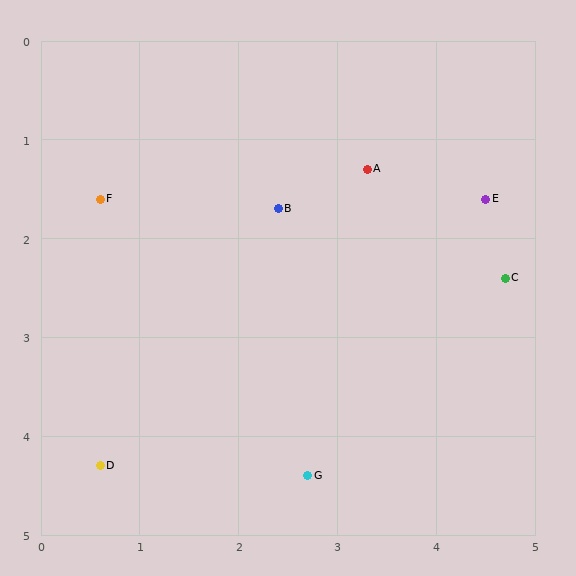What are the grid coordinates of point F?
Point F is at approximately (0.6, 1.6).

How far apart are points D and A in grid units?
Points D and A are about 4.0 grid units apart.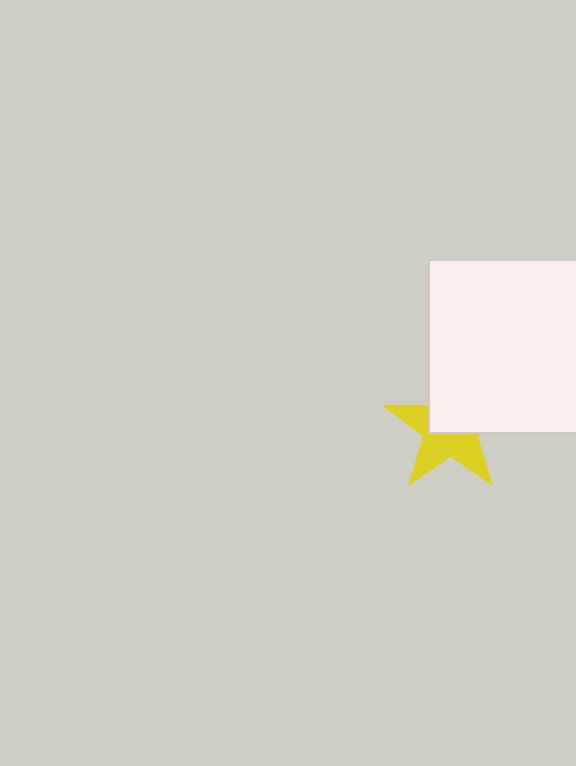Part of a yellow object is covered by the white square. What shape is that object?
It is a star.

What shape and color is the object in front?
The object in front is a white square.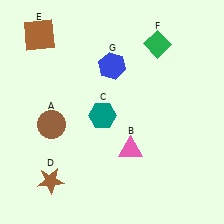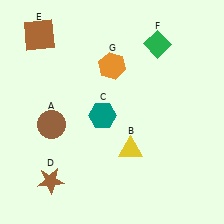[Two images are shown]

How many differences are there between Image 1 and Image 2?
There are 2 differences between the two images.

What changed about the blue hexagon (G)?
In Image 1, G is blue. In Image 2, it changed to orange.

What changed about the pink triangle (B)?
In Image 1, B is pink. In Image 2, it changed to yellow.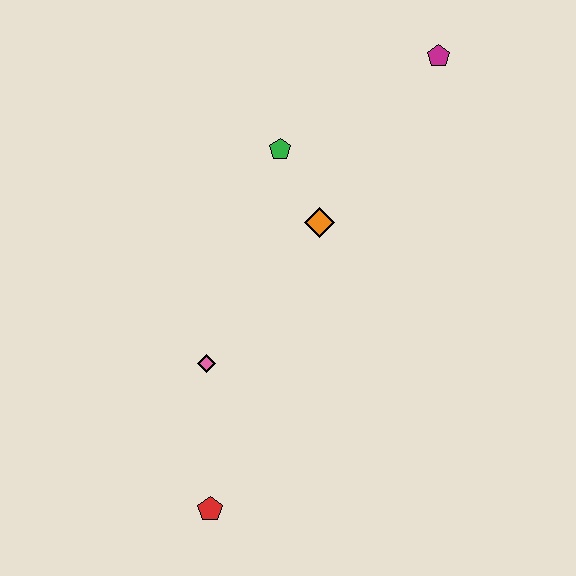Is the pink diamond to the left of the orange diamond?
Yes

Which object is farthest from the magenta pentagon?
The red pentagon is farthest from the magenta pentagon.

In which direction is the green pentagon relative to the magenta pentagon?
The green pentagon is to the left of the magenta pentagon.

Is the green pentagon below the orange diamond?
No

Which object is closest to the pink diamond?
The red pentagon is closest to the pink diamond.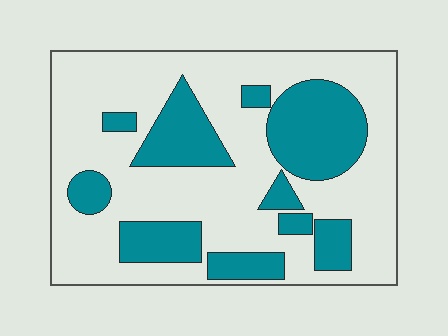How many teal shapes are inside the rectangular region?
10.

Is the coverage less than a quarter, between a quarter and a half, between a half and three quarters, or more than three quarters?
Between a quarter and a half.